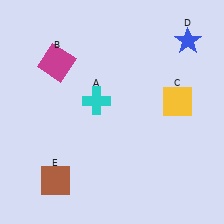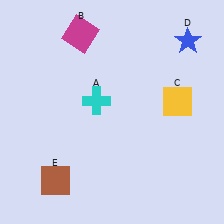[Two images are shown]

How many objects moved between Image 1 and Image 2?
1 object moved between the two images.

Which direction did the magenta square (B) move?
The magenta square (B) moved up.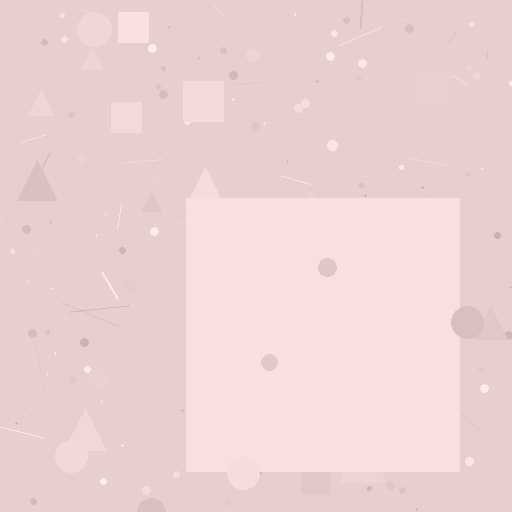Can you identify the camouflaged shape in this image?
The camouflaged shape is a square.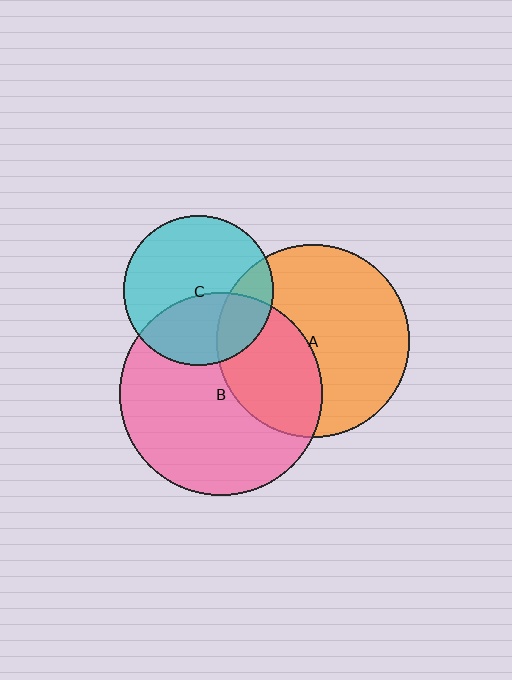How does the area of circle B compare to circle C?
Approximately 1.8 times.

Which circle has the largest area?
Circle B (pink).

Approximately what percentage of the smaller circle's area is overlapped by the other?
Approximately 20%.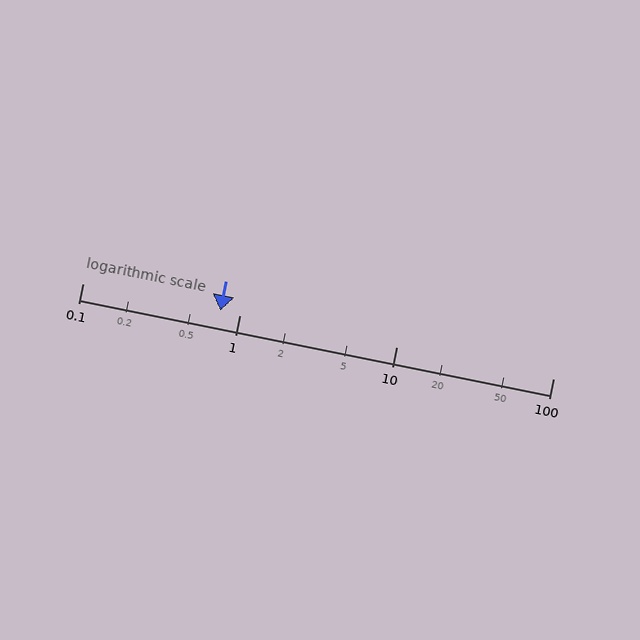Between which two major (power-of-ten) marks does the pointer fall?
The pointer is between 0.1 and 1.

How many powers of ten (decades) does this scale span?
The scale spans 3 decades, from 0.1 to 100.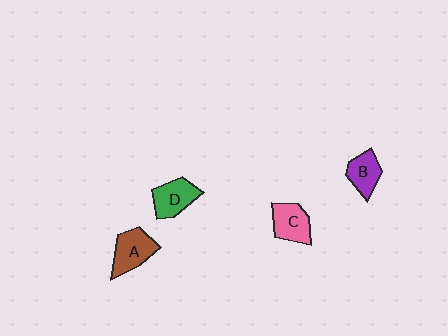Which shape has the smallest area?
Shape B (purple).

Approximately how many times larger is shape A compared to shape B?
Approximately 1.3 times.